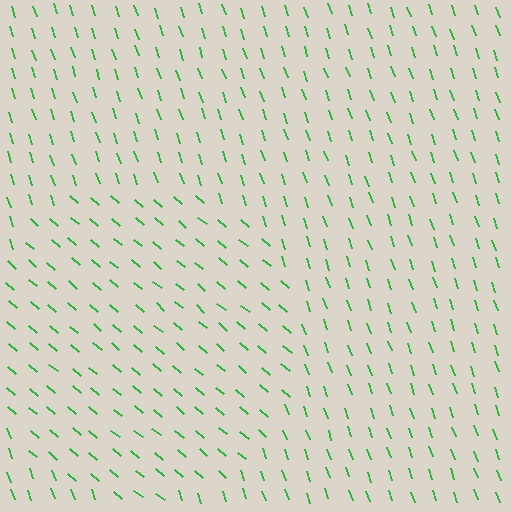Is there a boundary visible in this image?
Yes, there is a texture boundary formed by a change in line orientation.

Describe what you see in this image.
The image is filled with small green line segments. A circle region in the image has lines oriented differently from the surrounding lines, creating a visible texture boundary.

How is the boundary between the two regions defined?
The boundary is defined purely by a change in line orientation (approximately 32 degrees difference). All lines are the same color and thickness.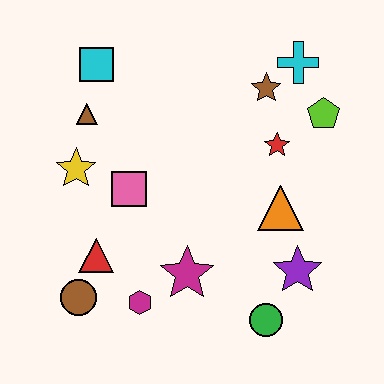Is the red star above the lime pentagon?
No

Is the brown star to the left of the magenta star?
No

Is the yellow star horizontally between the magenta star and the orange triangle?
No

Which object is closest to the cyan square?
The brown triangle is closest to the cyan square.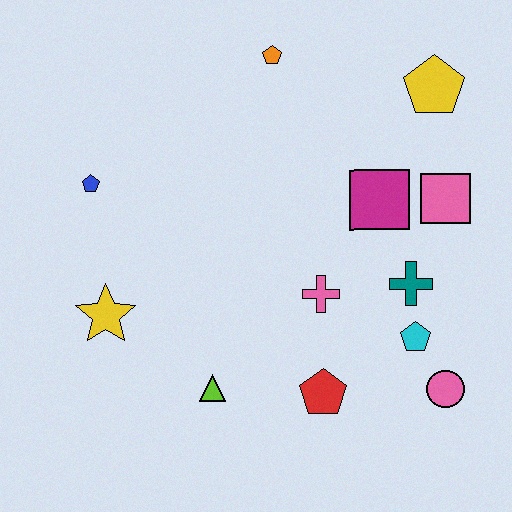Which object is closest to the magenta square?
The pink square is closest to the magenta square.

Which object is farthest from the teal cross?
The blue pentagon is farthest from the teal cross.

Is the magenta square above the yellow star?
Yes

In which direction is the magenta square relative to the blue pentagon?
The magenta square is to the right of the blue pentagon.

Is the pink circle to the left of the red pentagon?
No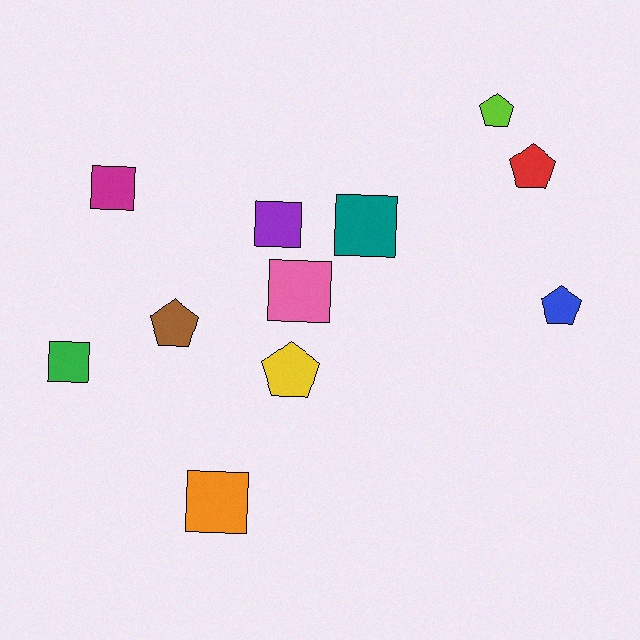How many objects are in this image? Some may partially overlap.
There are 11 objects.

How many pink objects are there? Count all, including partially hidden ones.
There is 1 pink object.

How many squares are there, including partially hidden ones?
There are 6 squares.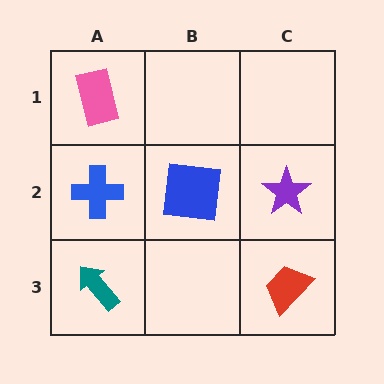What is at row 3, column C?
A red trapezoid.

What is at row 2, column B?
A blue square.